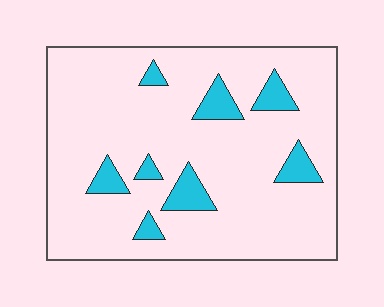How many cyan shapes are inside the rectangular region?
8.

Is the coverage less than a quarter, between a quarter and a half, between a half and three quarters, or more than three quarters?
Less than a quarter.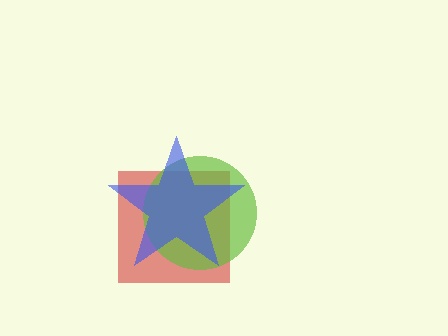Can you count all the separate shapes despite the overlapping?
Yes, there are 3 separate shapes.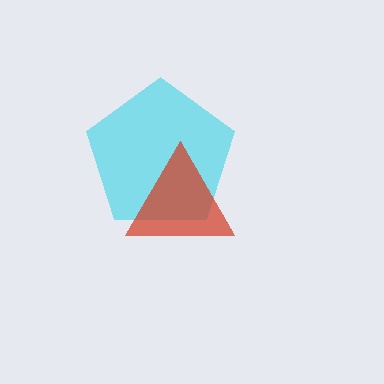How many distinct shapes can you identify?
There are 2 distinct shapes: a cyan pentagon, a red triangle.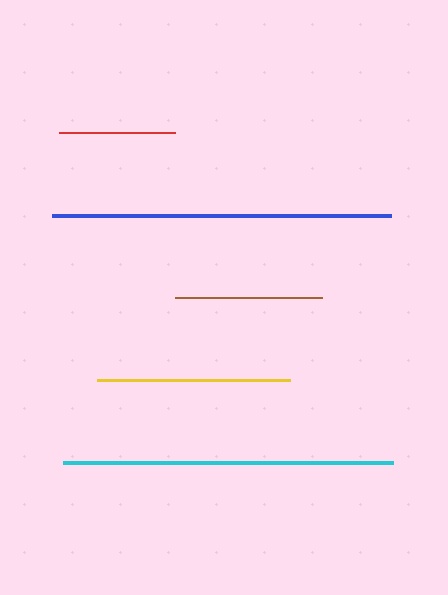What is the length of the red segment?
The red segment is approximately 116 pixels long.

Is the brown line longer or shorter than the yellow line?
The yellow line is longer than the brown line.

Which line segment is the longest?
The blue line is the longest at approximately 339 pixels.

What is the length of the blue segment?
The blue segment is approximately 339 pixels long.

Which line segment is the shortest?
The red line is the shortest at approximately 116 pixels.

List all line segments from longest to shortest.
From longest to shortest: blue, cyan, yellow, brown, red.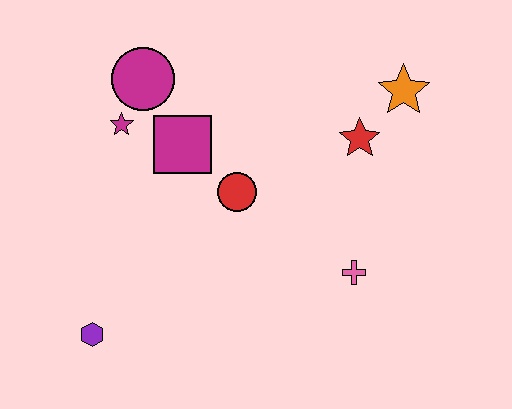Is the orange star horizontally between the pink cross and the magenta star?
No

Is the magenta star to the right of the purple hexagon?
Yes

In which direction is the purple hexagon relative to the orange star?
The purple hexagon is to the left of the orange star.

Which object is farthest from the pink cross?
The magenta circle is farthest from the pink cross.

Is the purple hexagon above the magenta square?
No